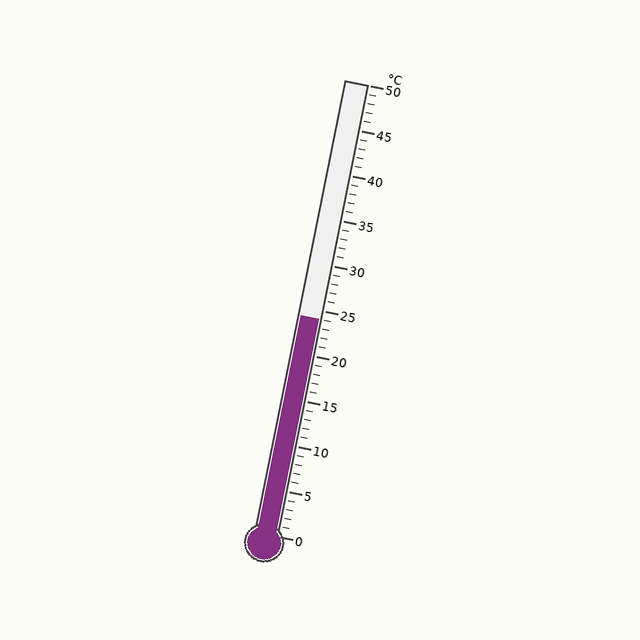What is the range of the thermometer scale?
The thermometer scale ranges from 0°C to 50°C.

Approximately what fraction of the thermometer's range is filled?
The thermometer is filled to approximately 50% of its range.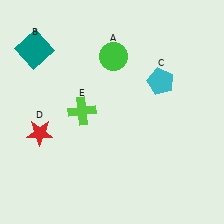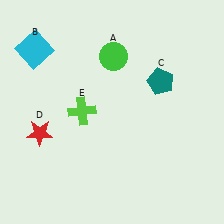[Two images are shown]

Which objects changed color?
B changed from teal to cyan. C changed from cyan to teal.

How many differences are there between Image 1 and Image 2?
There are 2 differences between the two images.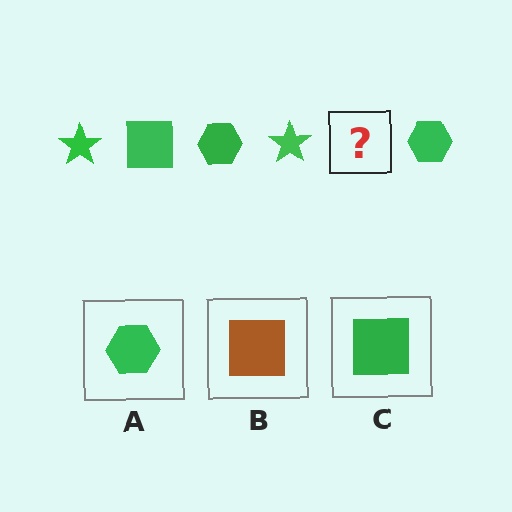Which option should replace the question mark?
Option C.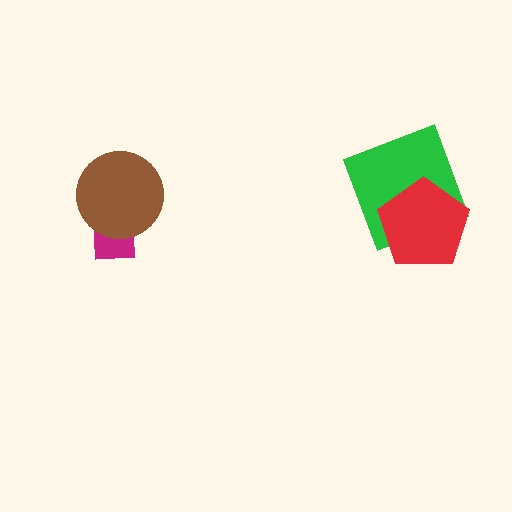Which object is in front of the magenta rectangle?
The brown circle is in front of the magenta rectangle.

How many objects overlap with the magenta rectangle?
1 object overlaps with the magenta rectangle.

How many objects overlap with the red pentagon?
1 object overlaps with the red pentagon.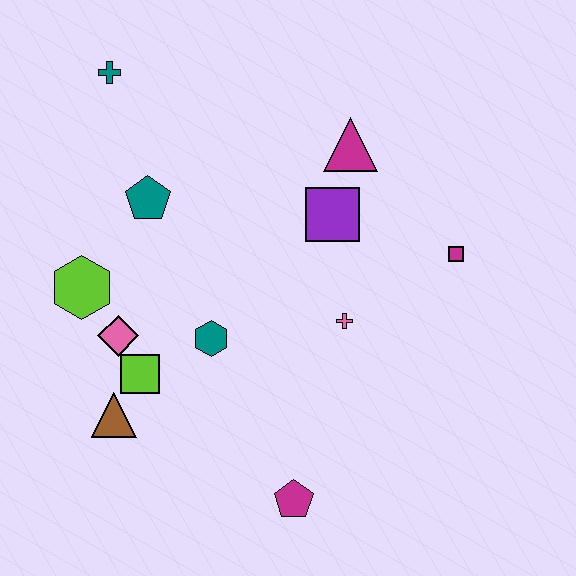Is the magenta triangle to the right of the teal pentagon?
Yes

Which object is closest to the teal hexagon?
The lime square is closest to the teal hexagon.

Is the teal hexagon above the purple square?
No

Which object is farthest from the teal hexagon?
The teal cross is farthest from the teal hexagon.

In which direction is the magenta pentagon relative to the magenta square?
The magenta pentagon is below the magenta square.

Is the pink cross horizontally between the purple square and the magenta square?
Yes